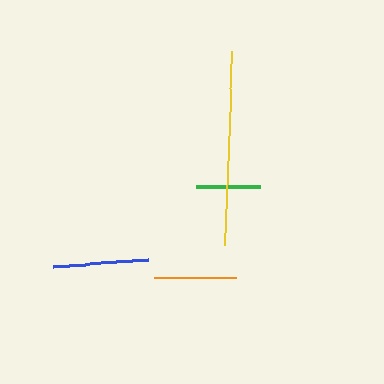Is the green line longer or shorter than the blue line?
The blue line is longer than the green line.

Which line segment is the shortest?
The green line is the shortest at approximately 64 pixels.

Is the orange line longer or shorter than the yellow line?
The yellow line is longer than the orange line.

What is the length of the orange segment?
The orange segment is approximately 82 pixels long.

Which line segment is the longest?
The yellow line is the longest at approximately 194 pixels.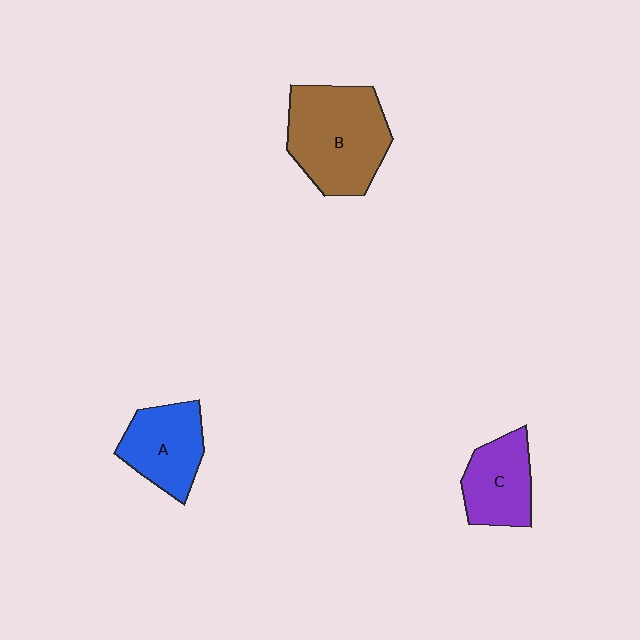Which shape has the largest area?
Shape B (brown).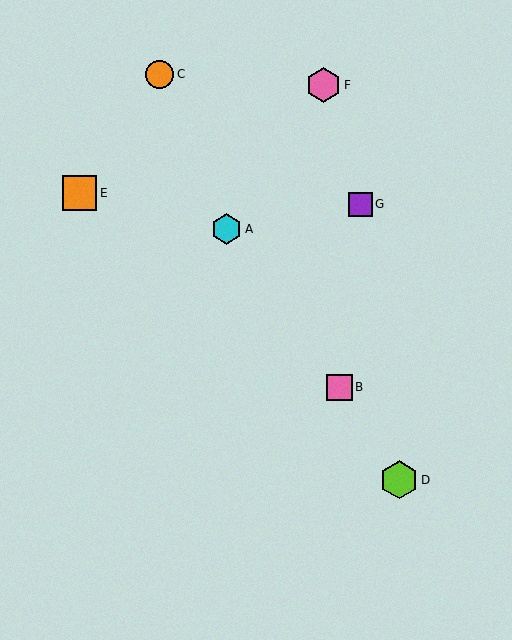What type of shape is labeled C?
Shape C is an orange circle.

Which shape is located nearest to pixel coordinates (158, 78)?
The orange circle (labeled C) at (160, 74) is nearest to that location.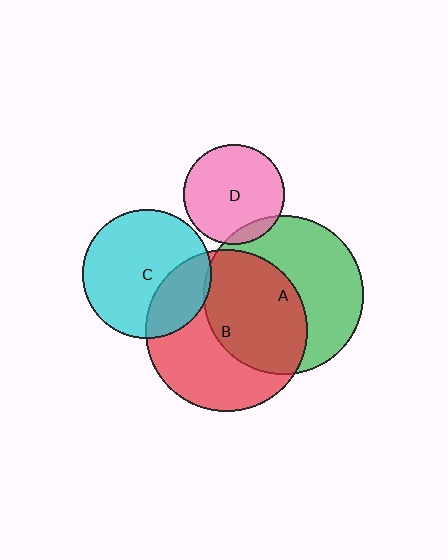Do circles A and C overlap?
Yes.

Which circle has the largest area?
Circle B (red).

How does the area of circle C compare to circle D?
Approximately 1.7 times.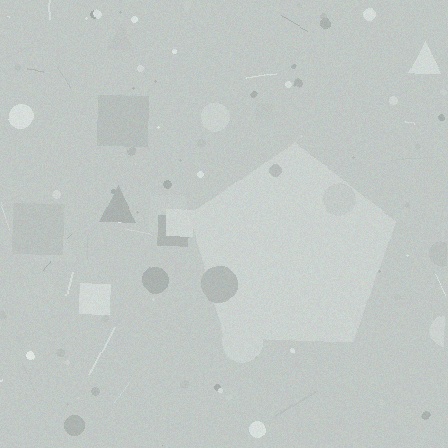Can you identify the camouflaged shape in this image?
The camouflaged shape is a pentagon.